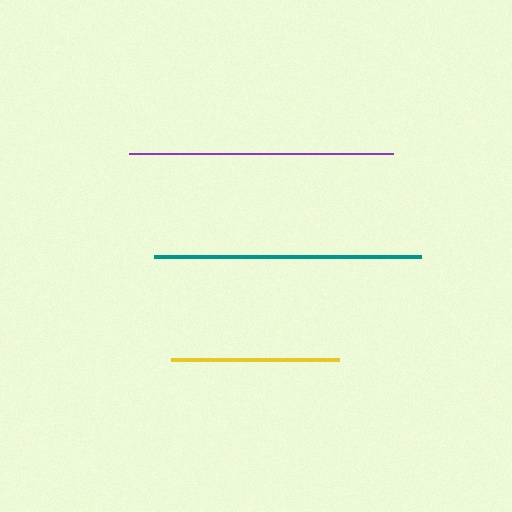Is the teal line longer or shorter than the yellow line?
The teal line is longer than the yellow line.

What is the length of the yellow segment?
The yellow segment is approximately 168 pixels long.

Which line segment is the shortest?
The yellow line is the shortest at approximately 168 pixels.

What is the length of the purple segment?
The purple segment is approximately 264 pixels long.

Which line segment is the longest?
The teal line is the longest at approximately 267 pixels.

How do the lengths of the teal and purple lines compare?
The teal and purple lines are approximately the same length.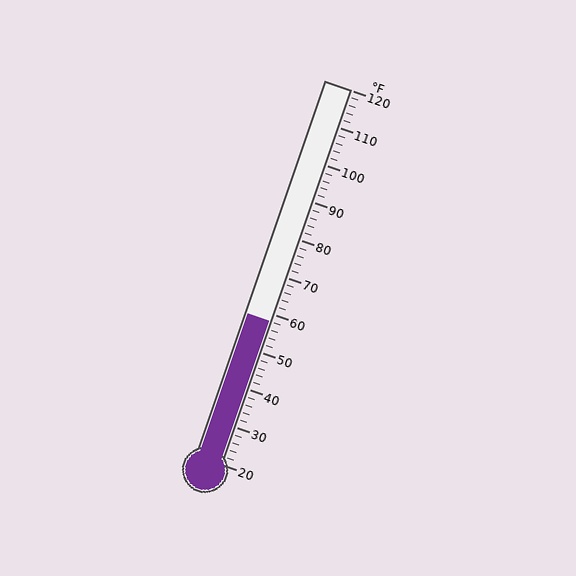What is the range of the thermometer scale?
The thermometer scale ranges from 20°F to 120°F.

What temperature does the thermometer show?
The thermometer shows approximately 58°F.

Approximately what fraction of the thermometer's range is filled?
The thermometer is filled to approximately 40% of its range.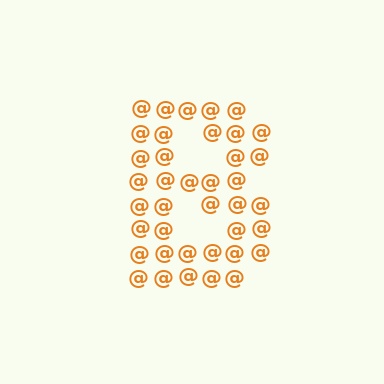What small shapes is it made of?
It is made of small at signs.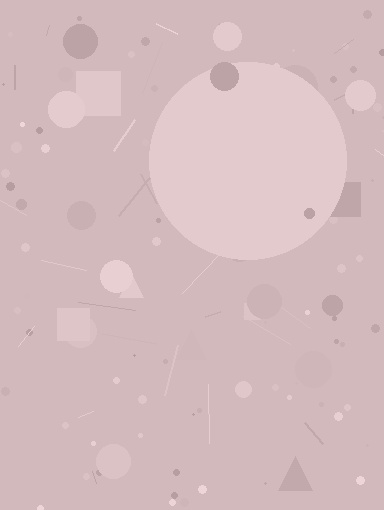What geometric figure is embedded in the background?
A circle is embedded in the background.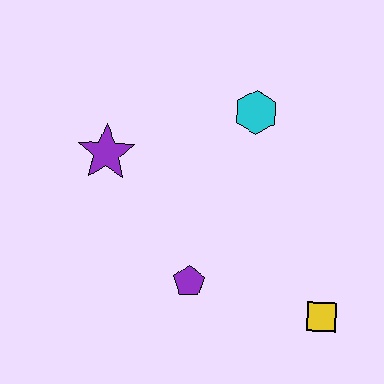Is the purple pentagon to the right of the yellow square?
No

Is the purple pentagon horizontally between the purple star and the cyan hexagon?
Yes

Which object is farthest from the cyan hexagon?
The yellow square is farthest from the cyan hexagon.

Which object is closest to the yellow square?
The purple pentagon is closest to the yellow square.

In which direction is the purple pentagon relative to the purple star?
The purple pentagon is below the purple star.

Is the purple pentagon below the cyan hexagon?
Yes